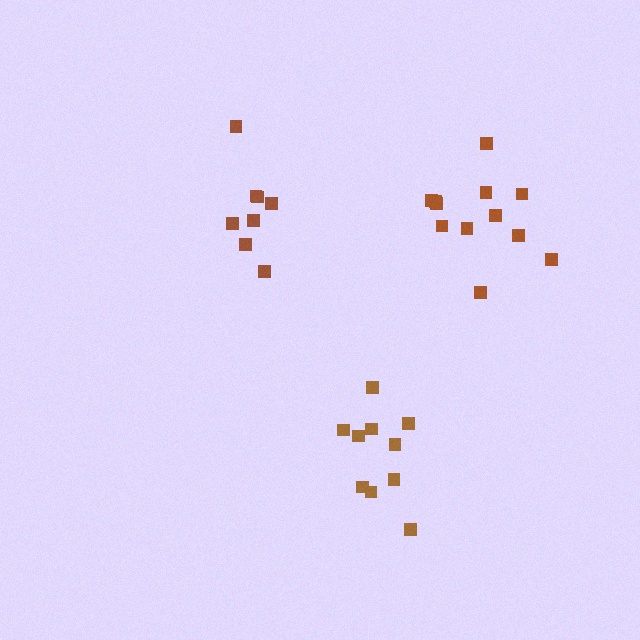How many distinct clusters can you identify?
There are 3 distinct clusters.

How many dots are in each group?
Group 1: 10 dots, Group 2: 8 dots, Group 3: 12 dots (30 total).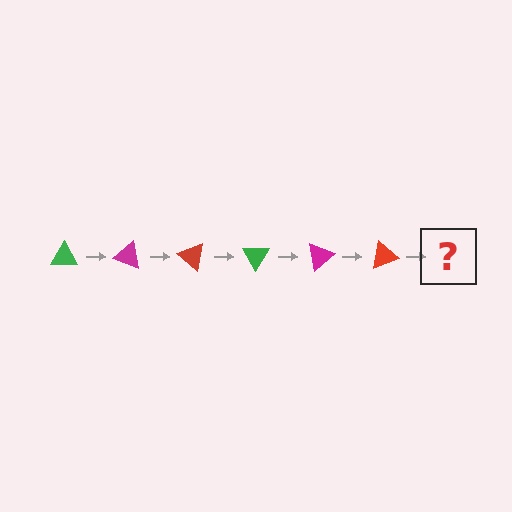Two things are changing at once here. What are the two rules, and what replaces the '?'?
The two rules are that it rotates 20 degrees each step and the color cycles through green, magenta, and red. The '?' should be a green triangle, rotated 120 degrees from the start.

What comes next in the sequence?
The next element should be a green triangle, rotated 120 degrees from the start.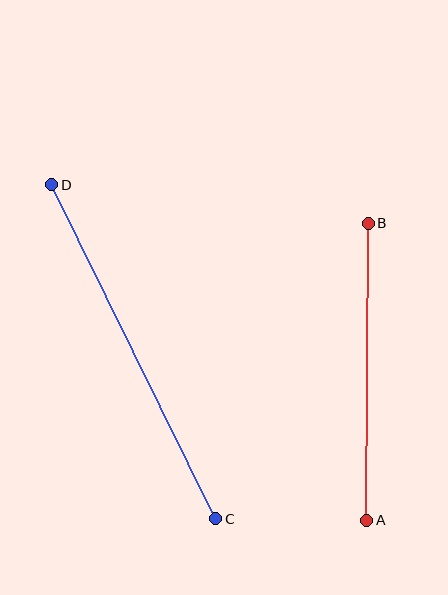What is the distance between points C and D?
The distance is approximately 372 pixels.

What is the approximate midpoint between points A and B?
The midpoint is at approximately (368, 372) pixels.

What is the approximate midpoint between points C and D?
The midpoint is at approximately (134, 352) pixels.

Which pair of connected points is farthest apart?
Points C and D are farthest apart.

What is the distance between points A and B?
The distance is approximately 297 pixels.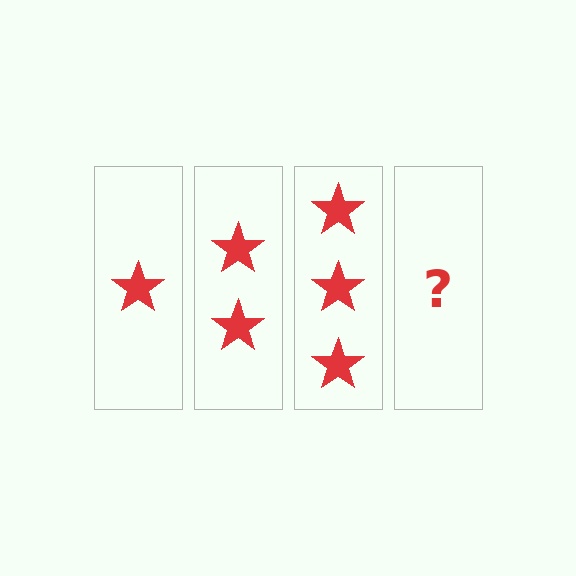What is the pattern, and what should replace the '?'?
The pattern is that each step adds one more star. The '?' should be 4 stars.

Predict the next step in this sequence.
The next step is 4 stars.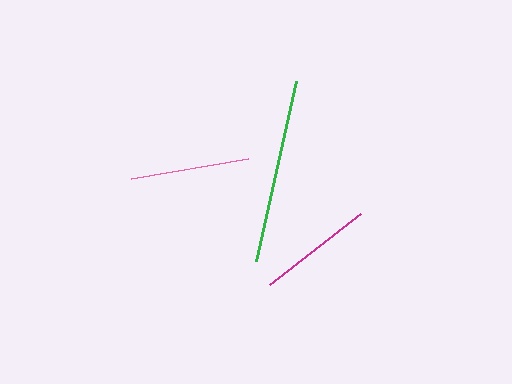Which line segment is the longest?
The green line is the longest at approximately 185 pixels.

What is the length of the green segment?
The green segment is approximately 185 pixels long.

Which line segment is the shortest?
The magenta line is the shortest at approximately 116 pixels.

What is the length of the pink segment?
The pink segment is approximately 118 pixels long.